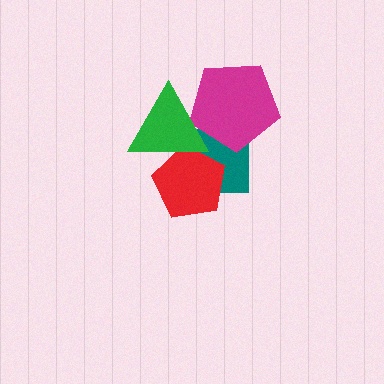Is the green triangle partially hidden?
No, no other shape covers it.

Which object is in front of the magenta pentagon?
The green triangle is in front of the magenta pentagon.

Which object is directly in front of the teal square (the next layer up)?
The red pentagon is directly in front of the teal square.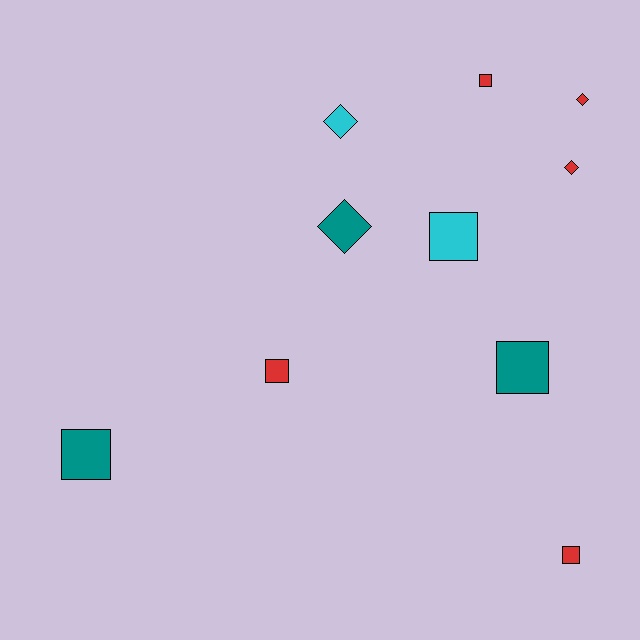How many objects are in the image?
There are 10 objects.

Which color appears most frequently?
Red, with 5 objects.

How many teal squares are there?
There are 2 teal squares.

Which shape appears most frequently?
Square, with 6 objects.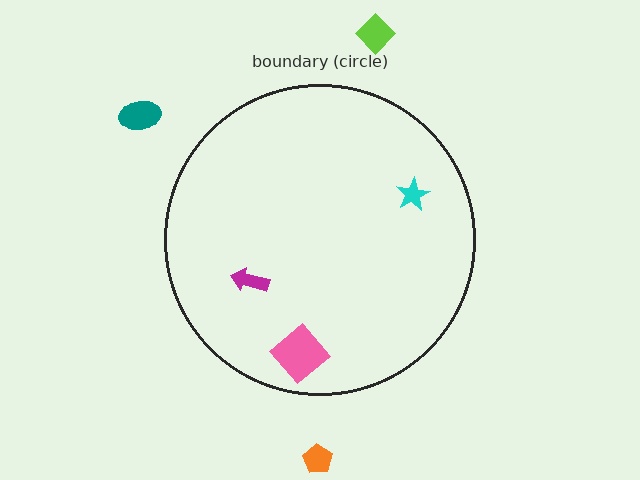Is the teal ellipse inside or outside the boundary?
Outside.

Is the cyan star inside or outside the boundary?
Inside.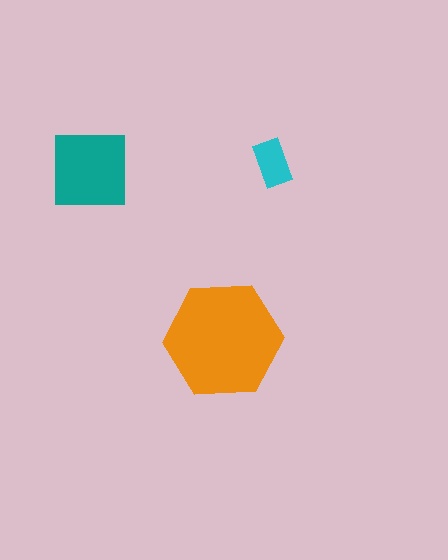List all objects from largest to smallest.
The orange hexagon, the teal square, the cyan rectangle.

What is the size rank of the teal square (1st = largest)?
2nd.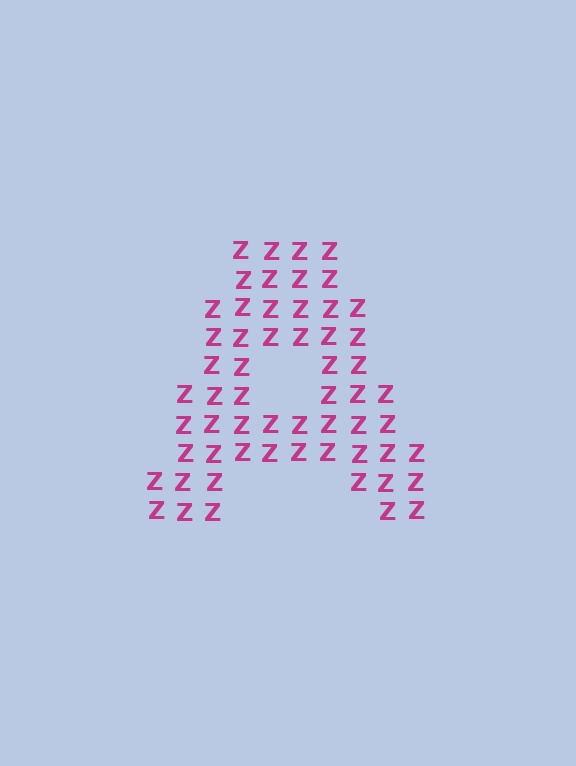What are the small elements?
The small elements are letter Z's.